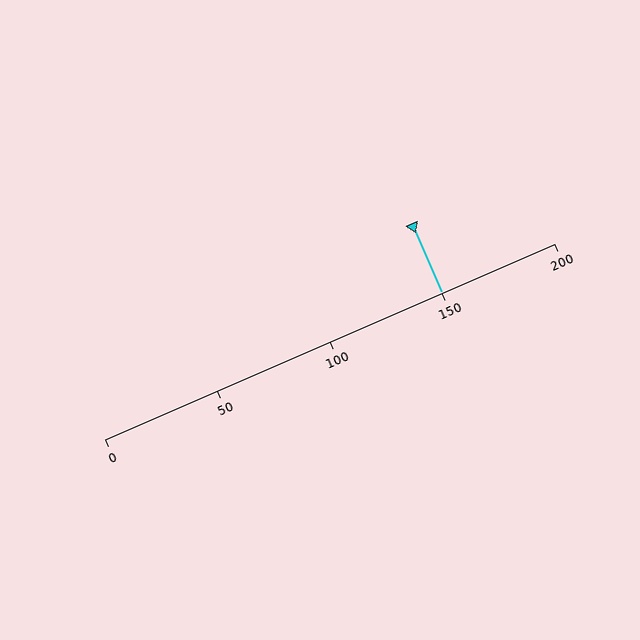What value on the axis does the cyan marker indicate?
The marker indicates approximately 150.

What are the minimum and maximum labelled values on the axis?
The axis runs from 0 to 200.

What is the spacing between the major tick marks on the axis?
The major ticks are spaced 50 apart.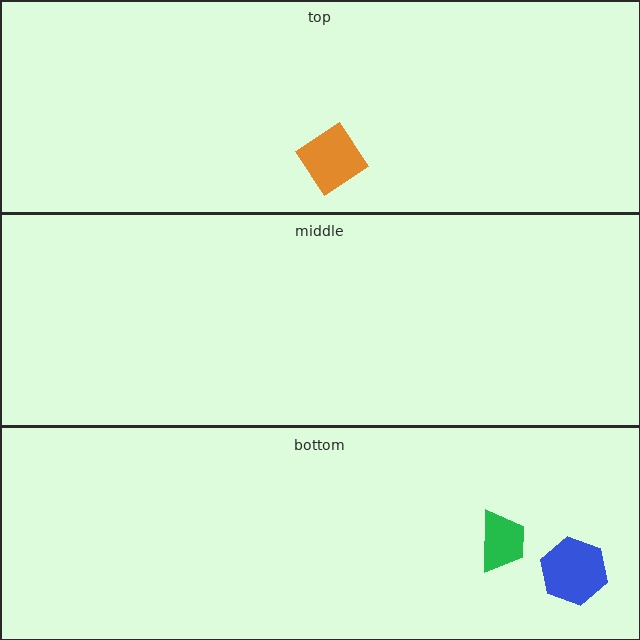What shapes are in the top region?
The orange diamond.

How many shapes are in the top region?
1.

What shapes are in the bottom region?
The blue hexagon, the green trapezoid.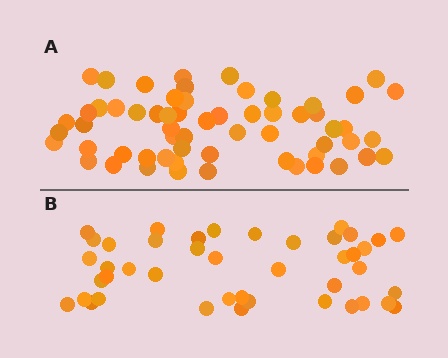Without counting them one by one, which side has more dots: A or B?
Region A (the top region) has more dots.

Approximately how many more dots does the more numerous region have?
Region A has approximately 15 more dots than region B.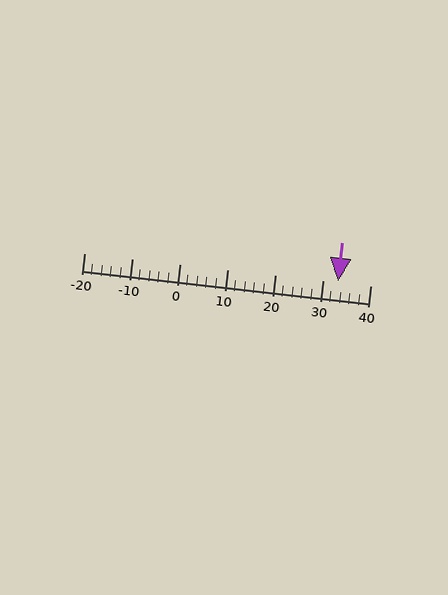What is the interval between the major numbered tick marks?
The major tick marks are spaced 10 units apart.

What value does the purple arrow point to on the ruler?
The purple arrow points to approximately 33.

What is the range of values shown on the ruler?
The ruler shows values from -20 to 40.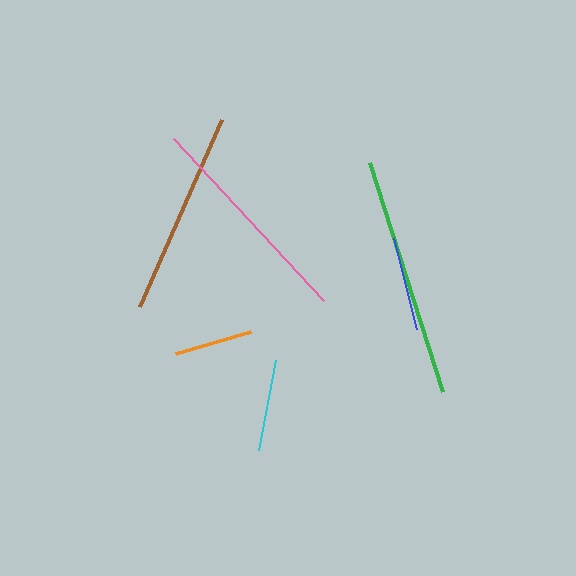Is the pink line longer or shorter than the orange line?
The pink line is longer than the orange line.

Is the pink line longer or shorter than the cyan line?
The pink line is longer than the cyan line.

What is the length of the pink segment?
The pink segment is approximately 220 pixels long.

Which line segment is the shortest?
The orange line is the shortest at approximately 78 pixels.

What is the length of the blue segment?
The blue segment is approximately 94 pixels long.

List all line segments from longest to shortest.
From longest to shortest: green, pink, brown, blue, cyan, orange.